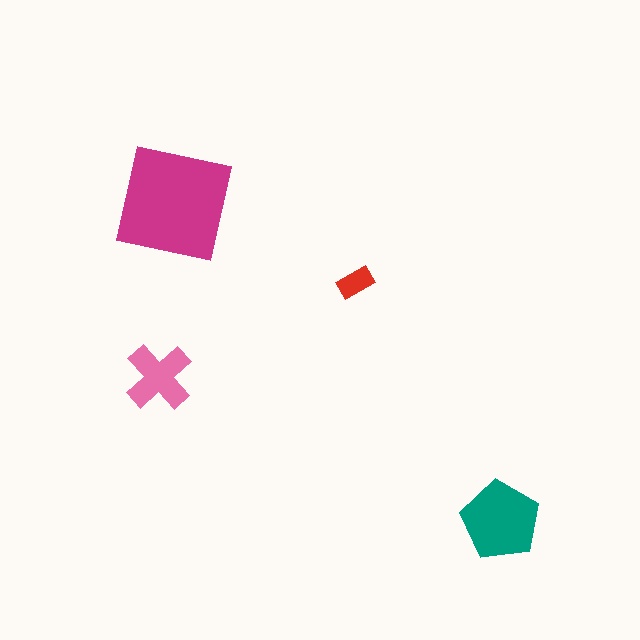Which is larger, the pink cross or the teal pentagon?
The teal pentagon.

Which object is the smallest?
The red rectangle.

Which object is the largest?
The magenta square.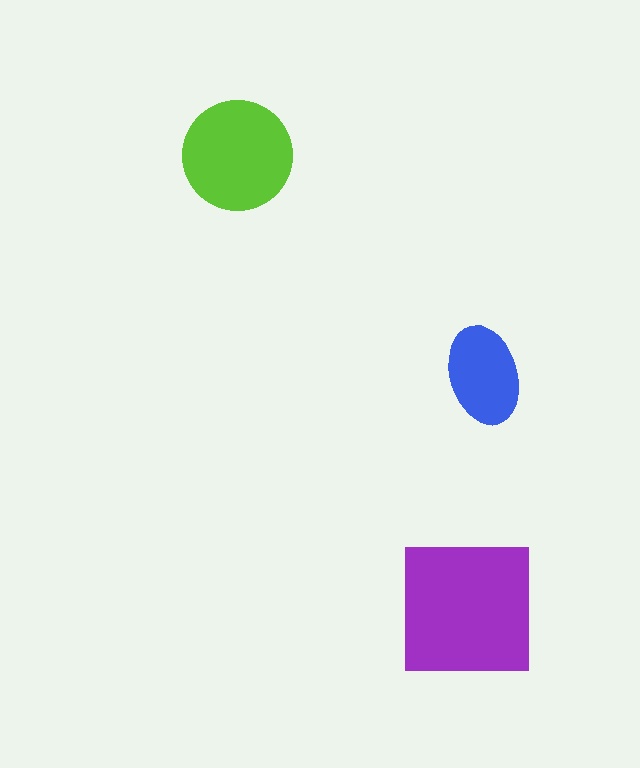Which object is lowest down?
The purple square is bottommost.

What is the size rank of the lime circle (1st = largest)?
2nd.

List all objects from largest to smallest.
The purple square, the lime circle, the blue ellipse.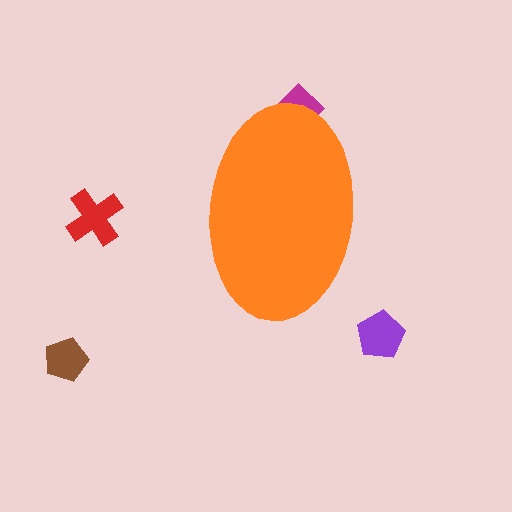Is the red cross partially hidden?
No, the red cross is fully visible.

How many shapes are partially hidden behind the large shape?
1 shape is partially hidden.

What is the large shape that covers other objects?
An orange ellipse.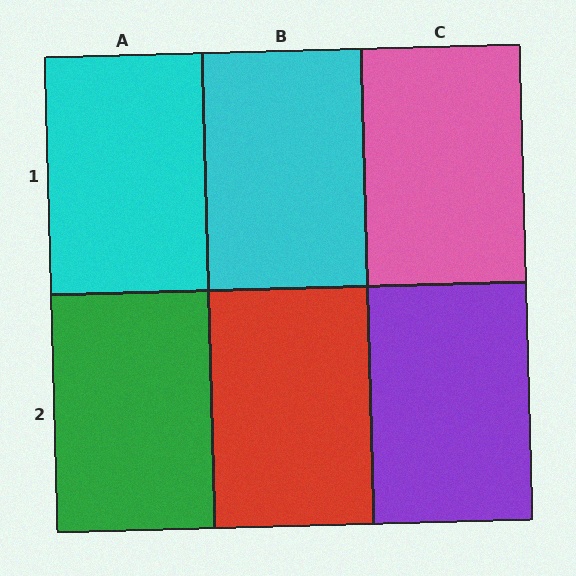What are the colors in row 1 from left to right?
Cyan, cyan, pink.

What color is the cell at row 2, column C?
Purple.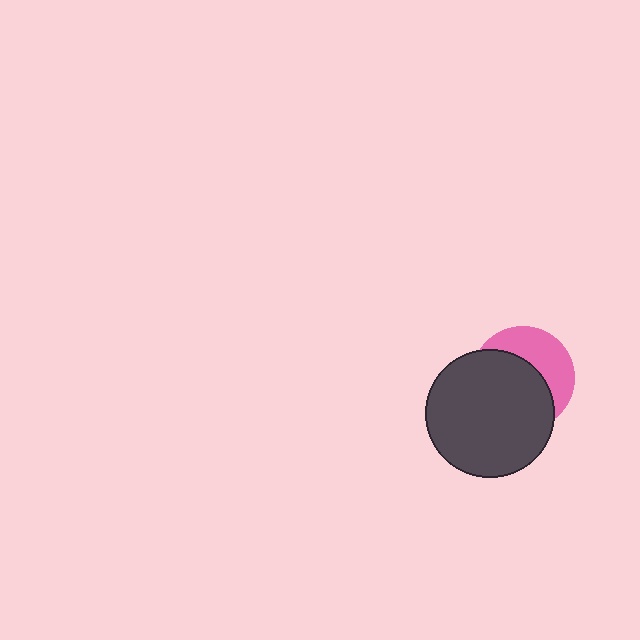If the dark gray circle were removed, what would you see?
You would see the complete pink circle.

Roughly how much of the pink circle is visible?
A small part of it is visible (roughly 40%).